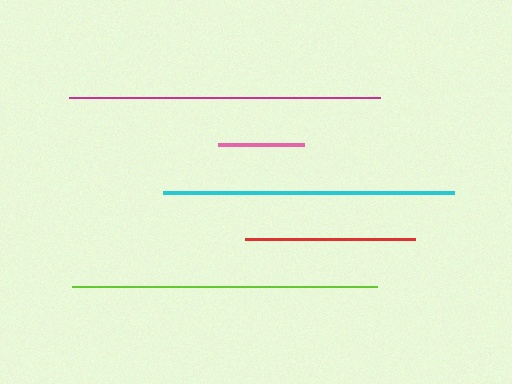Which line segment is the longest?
The magenta line is the longest at approximately 312 pixels.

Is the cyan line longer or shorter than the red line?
The cyan line is longer than the red line.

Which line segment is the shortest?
The pink line is the shortest at approximately 86 pixels.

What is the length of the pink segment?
The pink segment is approximately 86 pixels long.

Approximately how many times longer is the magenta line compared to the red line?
The magenta line is approximately 1.8 times the length of the red line.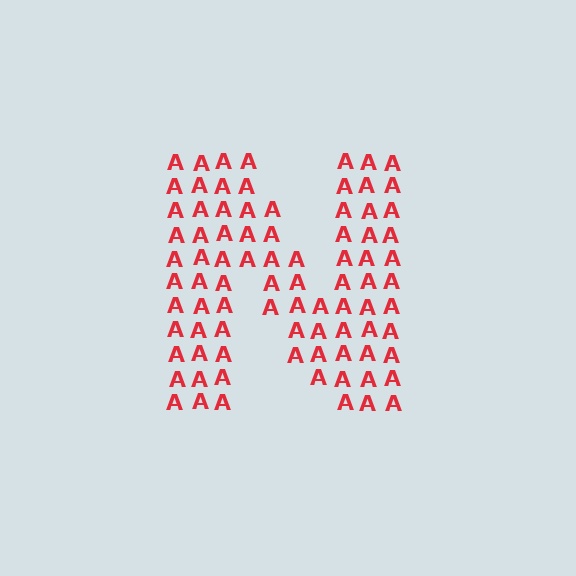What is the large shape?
The large shape is the letter N.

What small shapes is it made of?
It is made of small letter A's.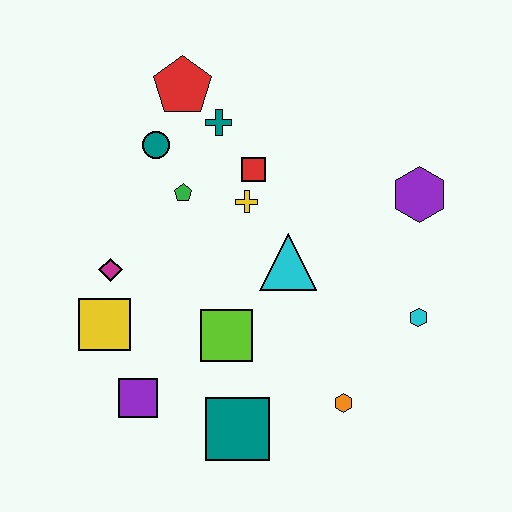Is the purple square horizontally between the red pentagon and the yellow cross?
No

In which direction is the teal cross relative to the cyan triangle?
The teal cross is above the cyan triangle.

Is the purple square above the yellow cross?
No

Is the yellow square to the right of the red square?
No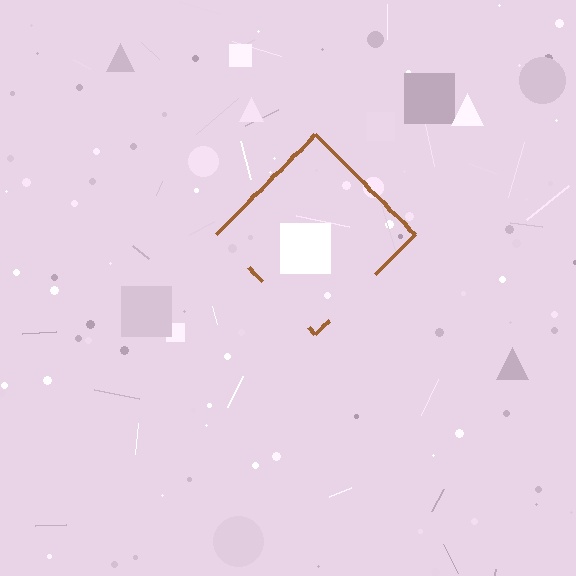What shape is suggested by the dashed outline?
The dashed outline suggests a diamond.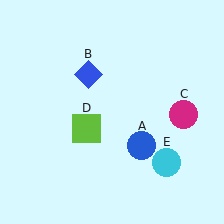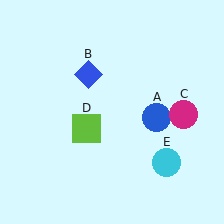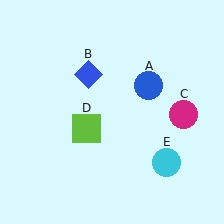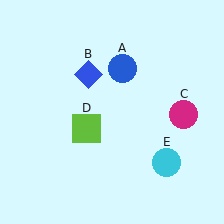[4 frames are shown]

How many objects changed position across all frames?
1 object changed position: blue circle (object A).